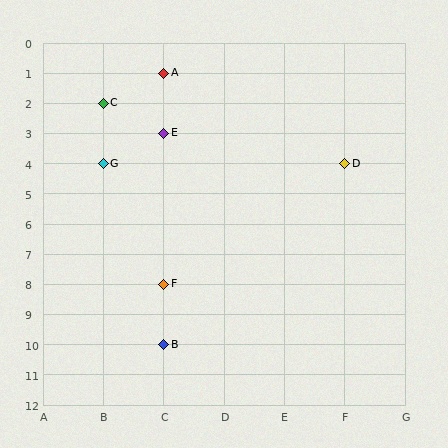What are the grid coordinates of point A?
Point A is at grid coordinates (C, 1).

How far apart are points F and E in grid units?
Points F and E are 5 rows apart.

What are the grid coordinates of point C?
Point C is at grid coordinates (B, 2).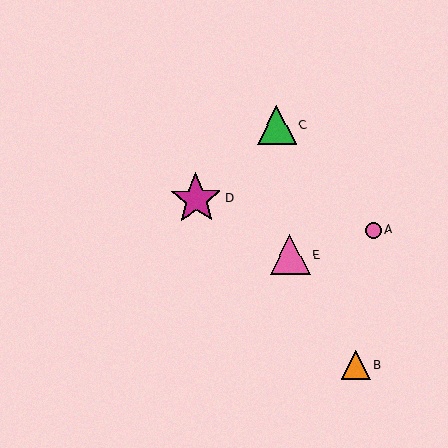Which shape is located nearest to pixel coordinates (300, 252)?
The pink triangle (labeled E) at (290, 255) is nearest to that location.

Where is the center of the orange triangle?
The center of the orange triangle is at (356, 365).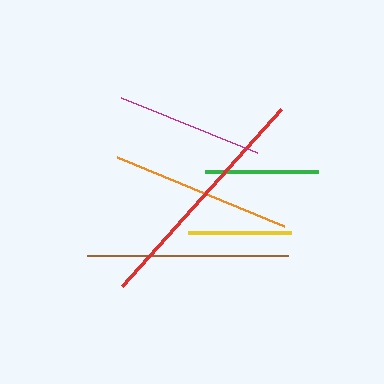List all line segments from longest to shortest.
From longest to shortest: red, brown, orange, magenta, green, yellow.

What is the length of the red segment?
The red segment is approximately 238 pixels long.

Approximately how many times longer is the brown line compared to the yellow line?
The brown line is approximately 1.9 times the length of the yellow line.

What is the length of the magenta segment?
The magenta segment is approximately 146 pixels long.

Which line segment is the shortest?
The yellow line is the shortest at approximately 104 pixels.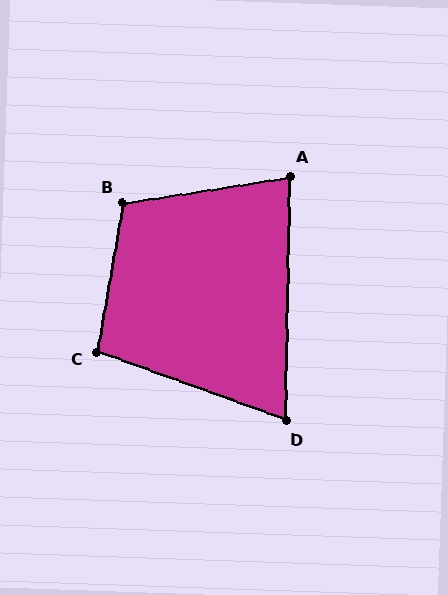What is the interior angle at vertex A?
Approximately 80 degrees (acute).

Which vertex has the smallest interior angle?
D, at approximately 71 degrees.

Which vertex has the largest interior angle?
B, at approximately 109 degrees.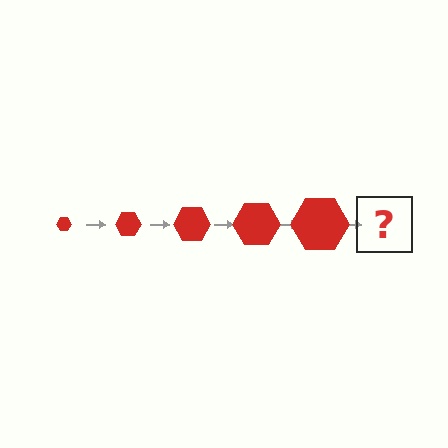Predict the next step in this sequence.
The next step is a red hexagon, larger than the previous one.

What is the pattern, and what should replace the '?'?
The pattern is that the hexagon gets progressively larger each step. The '?' should be a red hexagon, larger than the previous one.